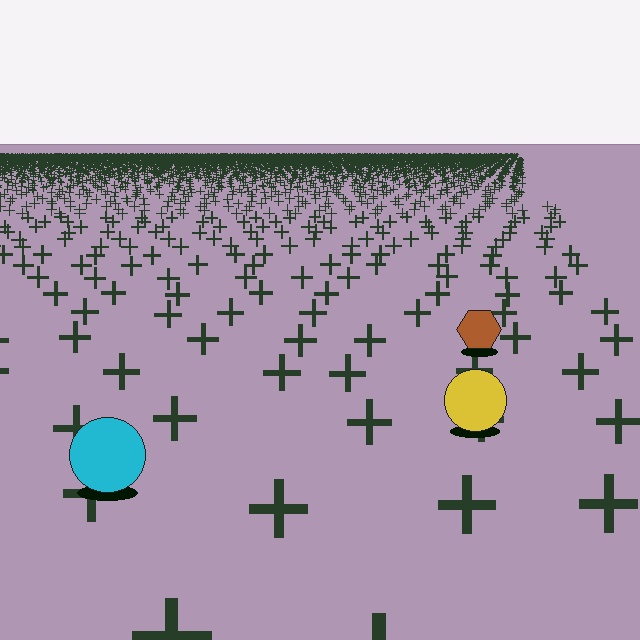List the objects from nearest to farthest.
From nearest to farthest: the cyan circle, the yellow circle, the brown hexagon.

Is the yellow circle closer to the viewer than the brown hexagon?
Yes. The yellow circle is closer — you can tell from the texture gradient: the ground texture is coarser near it.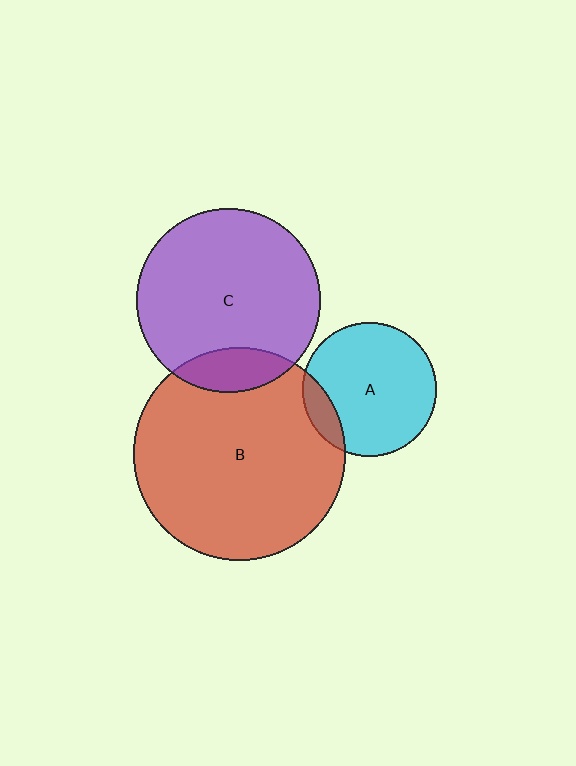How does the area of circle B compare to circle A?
Approximately 2.5 times.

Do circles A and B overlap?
Yes.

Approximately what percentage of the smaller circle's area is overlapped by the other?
Approximately 10%.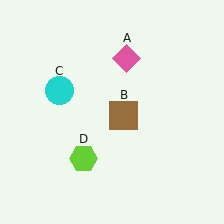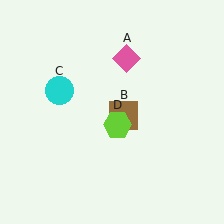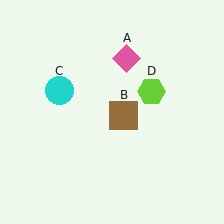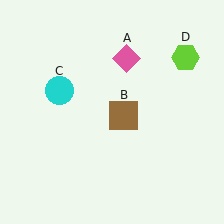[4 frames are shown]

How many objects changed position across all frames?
1 object changed position: lime hexagon (object D).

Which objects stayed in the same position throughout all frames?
Pink diamond (object A) and brown square (object B) and cyan circle (object C) remained stationary.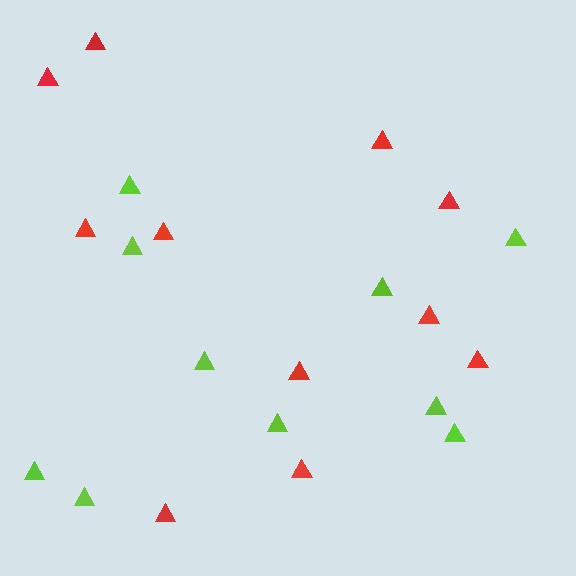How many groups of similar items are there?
There are 2 groups: one group of red triangles (11) and one group of lime triangles (10).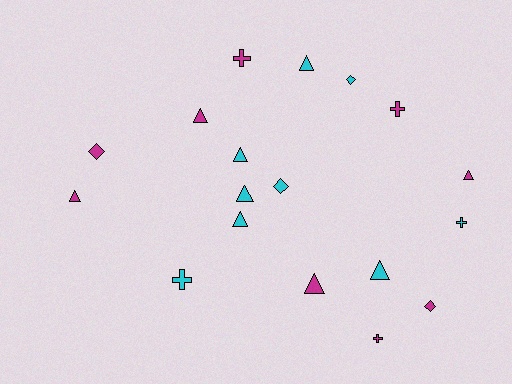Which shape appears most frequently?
Triangle, with 9 objects.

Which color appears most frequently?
Magenta, with 9 objects.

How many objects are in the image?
There are 18 objects.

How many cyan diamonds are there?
There are 2 cyan diamonds.